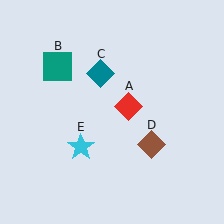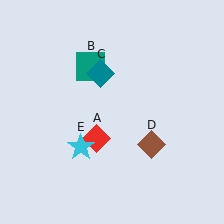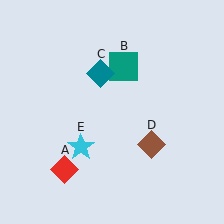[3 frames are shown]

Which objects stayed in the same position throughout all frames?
Teal diamond (object C) and brown diamond (object D) and cyan star (object E) remained stationary.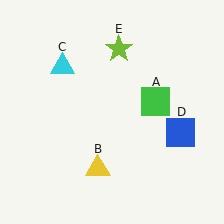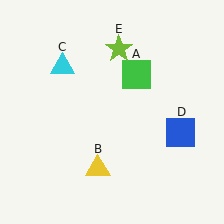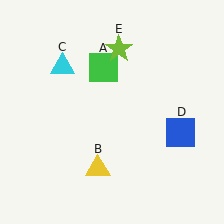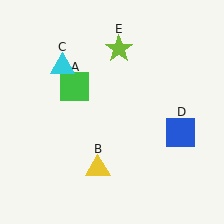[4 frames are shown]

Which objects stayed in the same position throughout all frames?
Yellow triangle (object B) and cyan triangle (object C) and blue square (object D) and lime star (object E) remained stationary.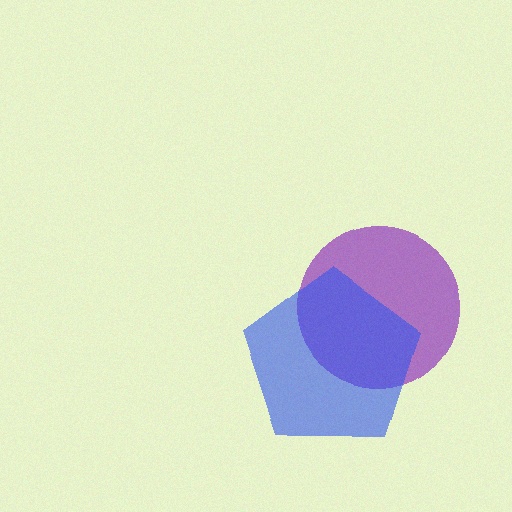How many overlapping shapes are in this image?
There are 2 overlapping shapes in the image.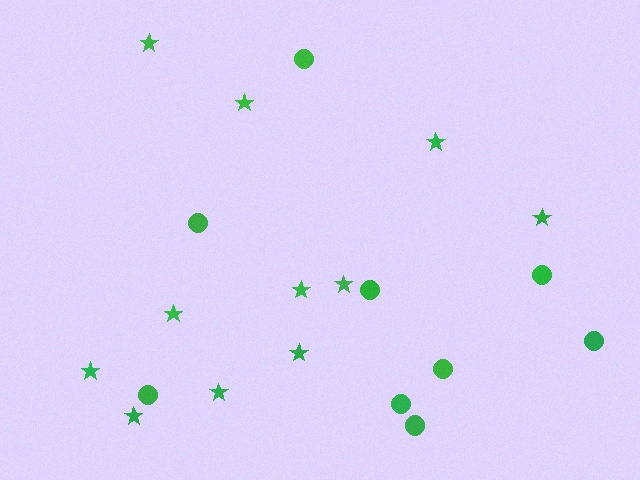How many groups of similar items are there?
There are 2 groups: one group of stars (11) and one group of circles (9).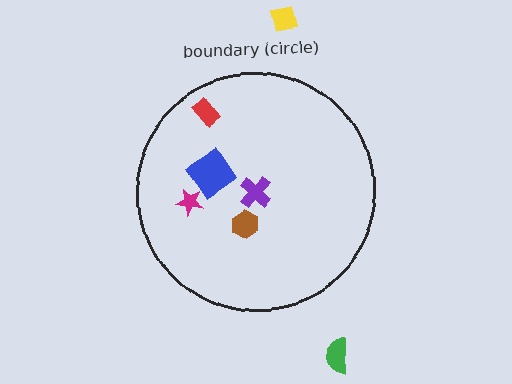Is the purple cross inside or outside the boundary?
Inside.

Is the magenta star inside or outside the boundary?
Inside.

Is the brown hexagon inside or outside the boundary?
Inside.